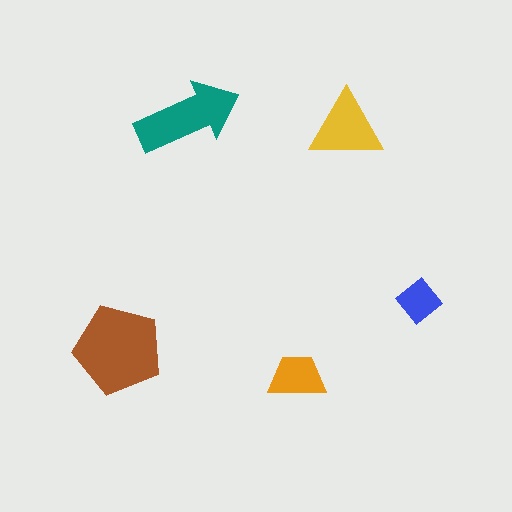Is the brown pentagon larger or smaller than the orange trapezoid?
Larger.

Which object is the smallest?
The blue diamond.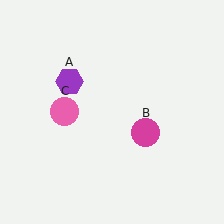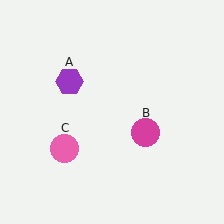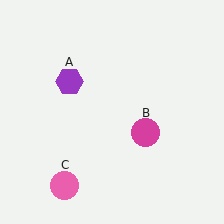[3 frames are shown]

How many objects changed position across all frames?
1 object changed position: pink circle (object C).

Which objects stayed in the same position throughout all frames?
Purple hexagon (object A) and magenta circle (object B) remained stationary.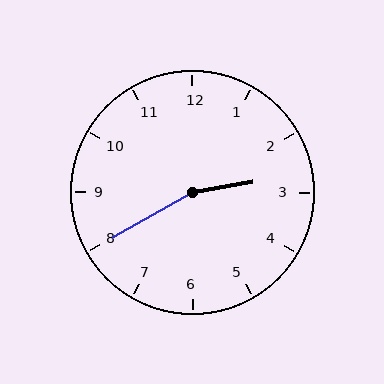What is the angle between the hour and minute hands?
Approximately 160 degrees.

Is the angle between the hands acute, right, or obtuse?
It is obtuse.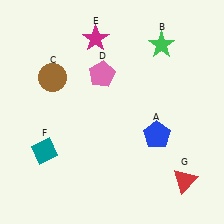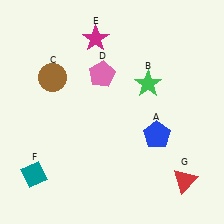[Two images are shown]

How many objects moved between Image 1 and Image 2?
2 objects moved between the two images.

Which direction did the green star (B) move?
The green star (B) moved down.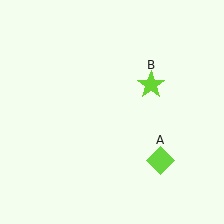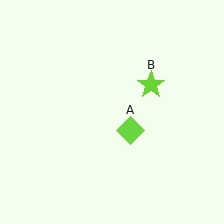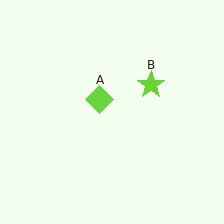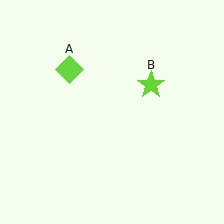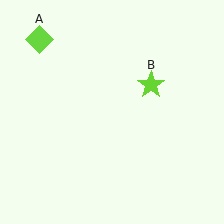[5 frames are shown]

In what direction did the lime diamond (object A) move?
The lime diamond (object A) moved up and to the left.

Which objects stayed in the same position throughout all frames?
Lime star (object B) remained stationary.